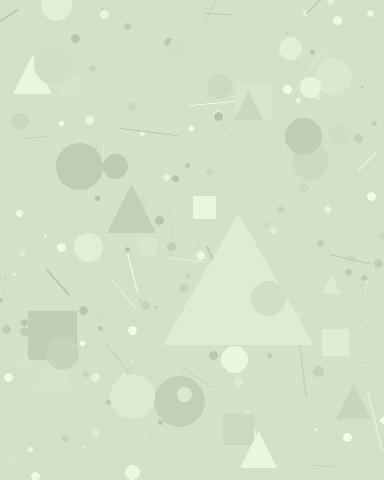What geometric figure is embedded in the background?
A triangle is embedded in the background.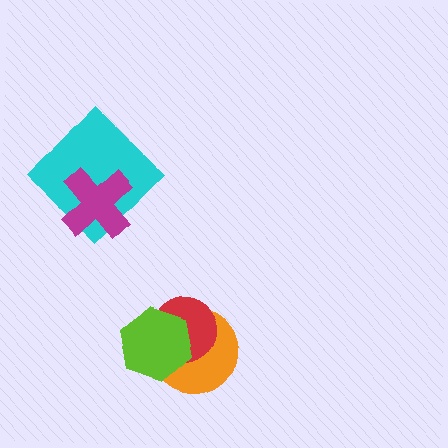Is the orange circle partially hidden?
Yes, it is partially covered by another shape.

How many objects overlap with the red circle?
2 objects overlap with the red circle.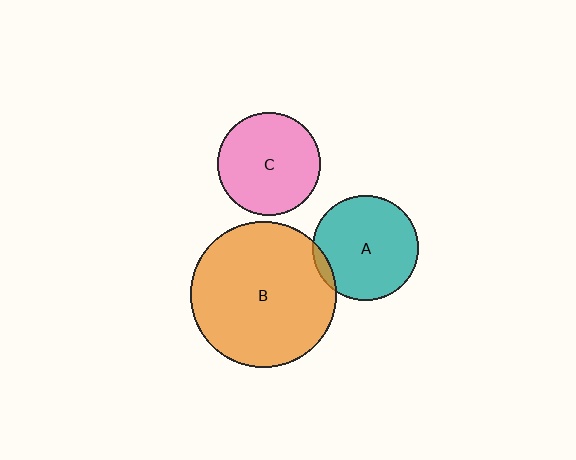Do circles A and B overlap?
Yes.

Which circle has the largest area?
Circle B (orange).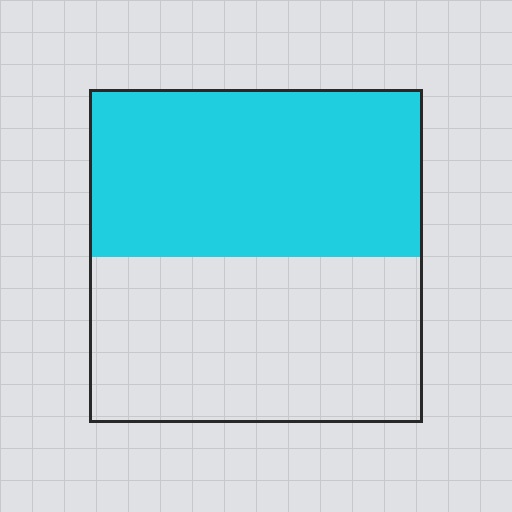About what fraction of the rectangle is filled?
About one half (1/2).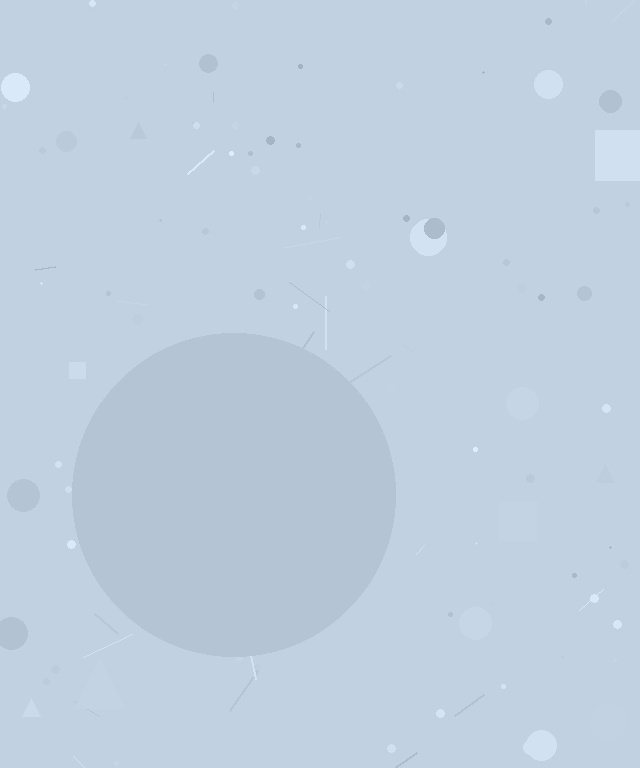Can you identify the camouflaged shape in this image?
The camouflaged shape is a circle.